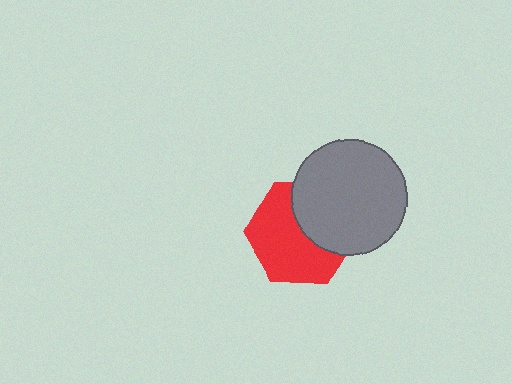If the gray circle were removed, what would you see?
You would see the complete red hexagon.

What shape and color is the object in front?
The object in front is a gray circle.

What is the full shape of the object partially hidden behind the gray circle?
The partially hidden object is a red hexagon.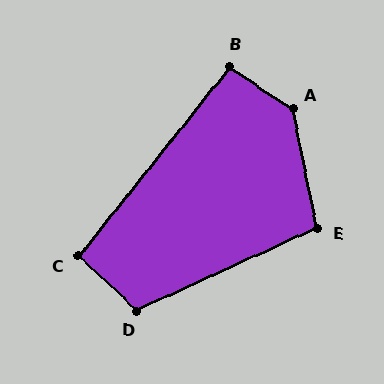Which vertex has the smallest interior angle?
C, at approximately 94 degrees.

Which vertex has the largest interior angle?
A, at approximately 135 degrees.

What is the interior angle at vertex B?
Approximately 95 degrees (approximately right).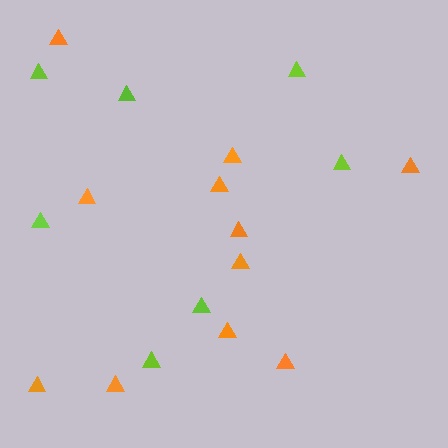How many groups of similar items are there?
There are 2 groups: one group of lime triangles (7) and one group of orange triangles (11).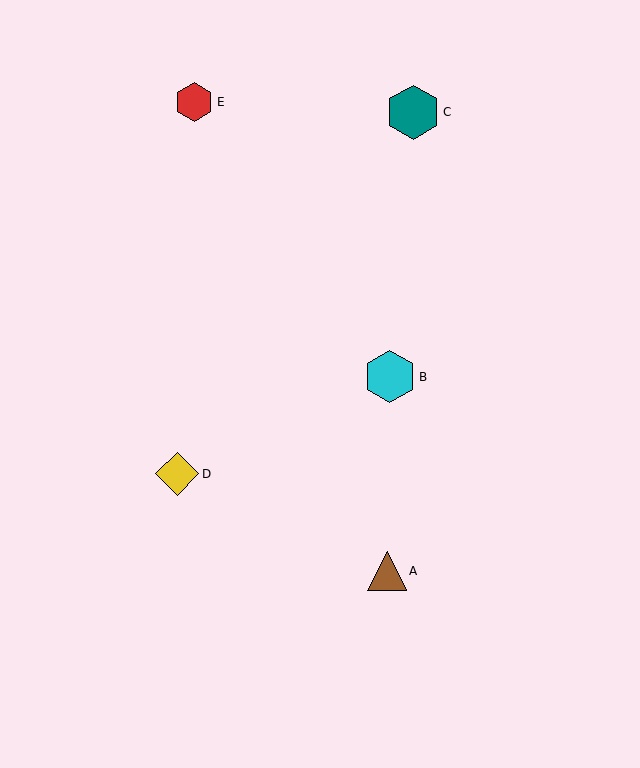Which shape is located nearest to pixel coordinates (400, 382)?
The cyan hexagon (labeled B) at (390, 377) is nearest to that location.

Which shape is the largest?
The teal hexagon (labeled C) is the largest.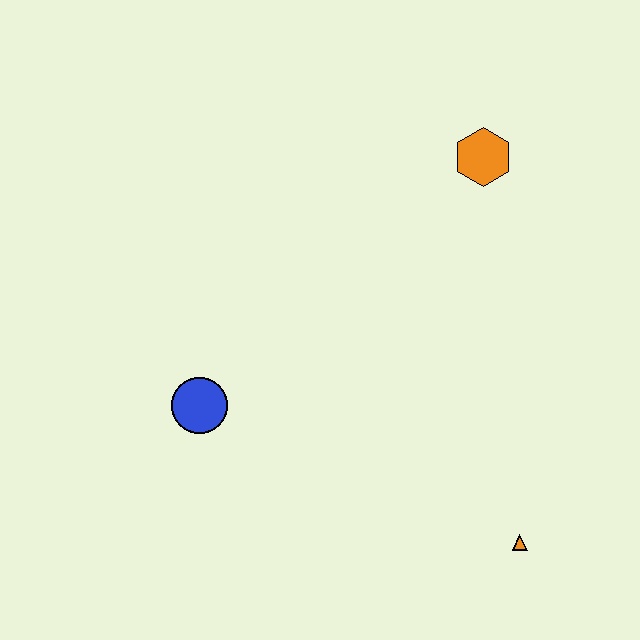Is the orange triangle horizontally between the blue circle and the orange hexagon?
No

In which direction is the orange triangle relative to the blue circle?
The orange triangle is to the right of the blue circle.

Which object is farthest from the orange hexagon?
The orange triangle is farthest from the orange hexagon.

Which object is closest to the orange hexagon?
The blue circle is closest to the orange hexagon.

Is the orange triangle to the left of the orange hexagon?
No